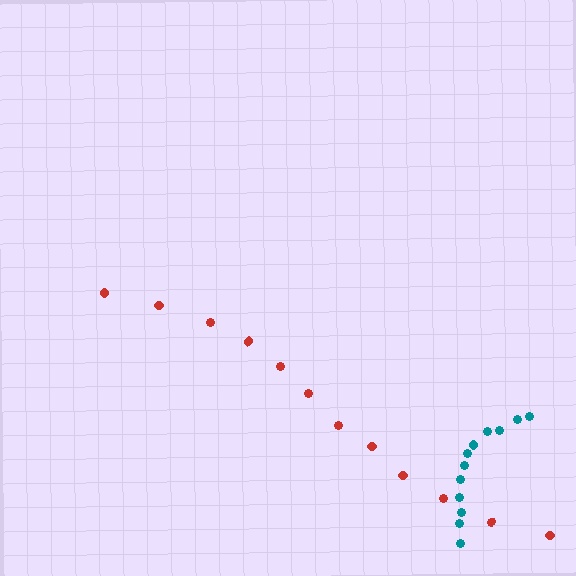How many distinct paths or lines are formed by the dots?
There are 2 distinct paths.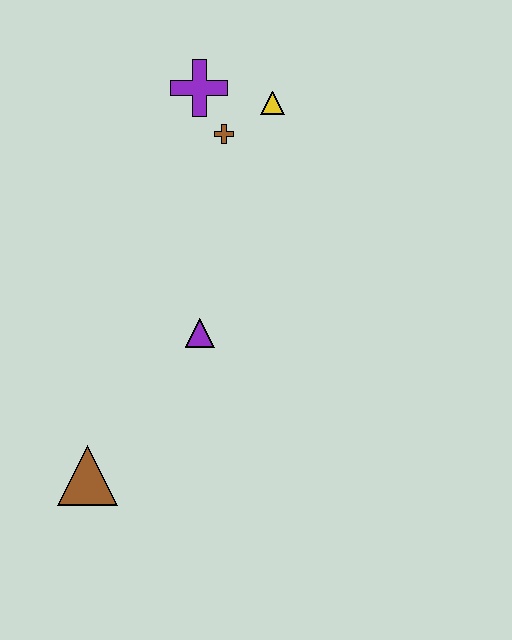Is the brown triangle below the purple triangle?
Yes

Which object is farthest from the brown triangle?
The yellow triangle is farthest from the brown triangle.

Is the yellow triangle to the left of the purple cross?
No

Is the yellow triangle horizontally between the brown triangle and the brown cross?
No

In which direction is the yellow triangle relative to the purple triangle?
The yellow triangle is above the purple triangle.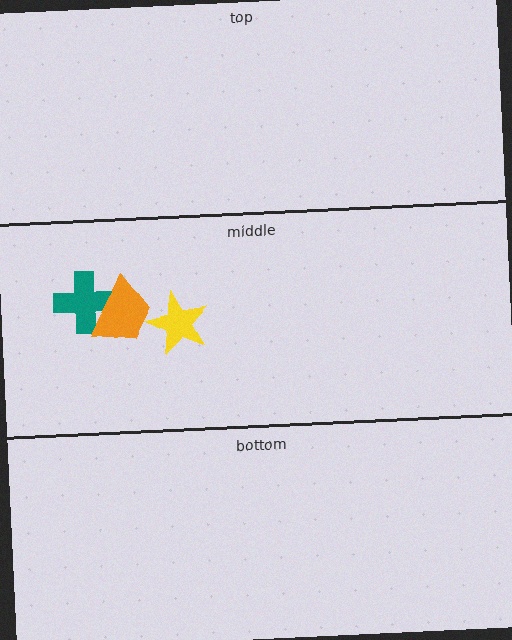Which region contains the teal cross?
The middle region.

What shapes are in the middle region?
The teal cross, the orange trapezoid, the yellow star.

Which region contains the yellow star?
The middle region.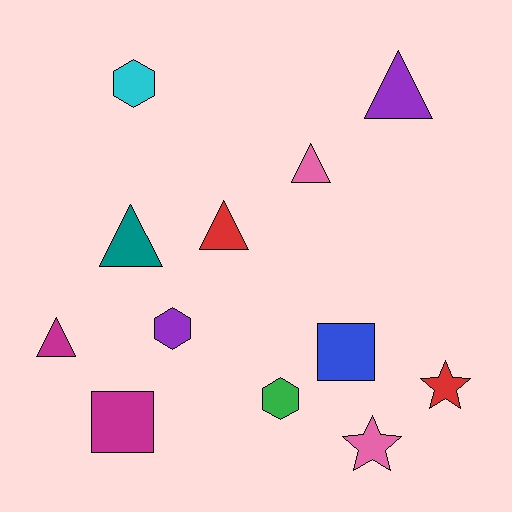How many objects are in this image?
There are 12 objects.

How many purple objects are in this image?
There are 2 purple objects.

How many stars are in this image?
There are 2 stars.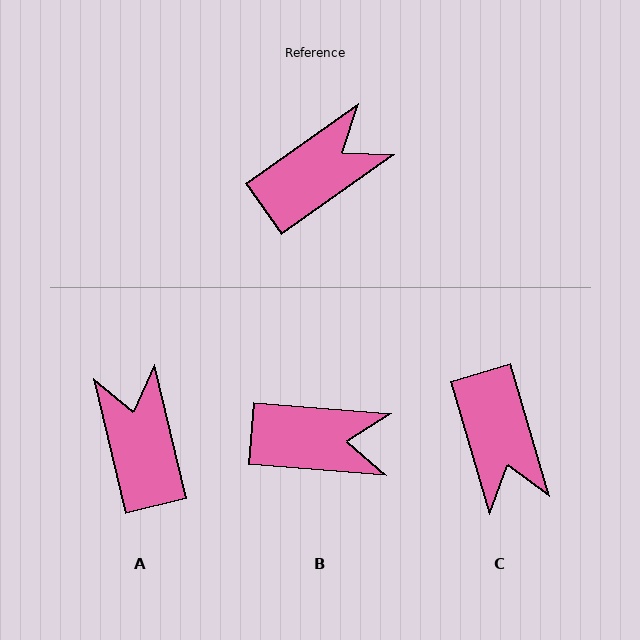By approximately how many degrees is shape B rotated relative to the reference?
Approximately 40 degrees clockwise.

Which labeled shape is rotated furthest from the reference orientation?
C, about 109 degrees away.